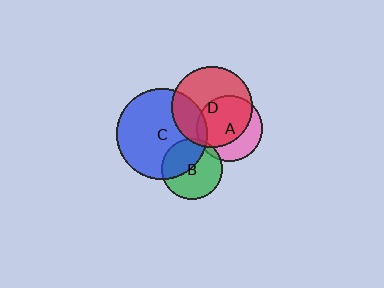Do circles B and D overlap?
Yes.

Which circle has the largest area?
Circle C (blue).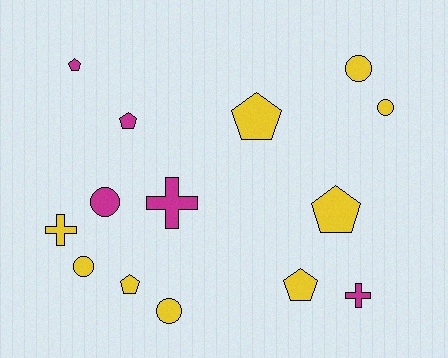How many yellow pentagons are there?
There are 4 yellow pentagons.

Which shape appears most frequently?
Pentagon, with 6 objects.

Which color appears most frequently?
Yellow, with 9 objects.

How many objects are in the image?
There are 14 objects.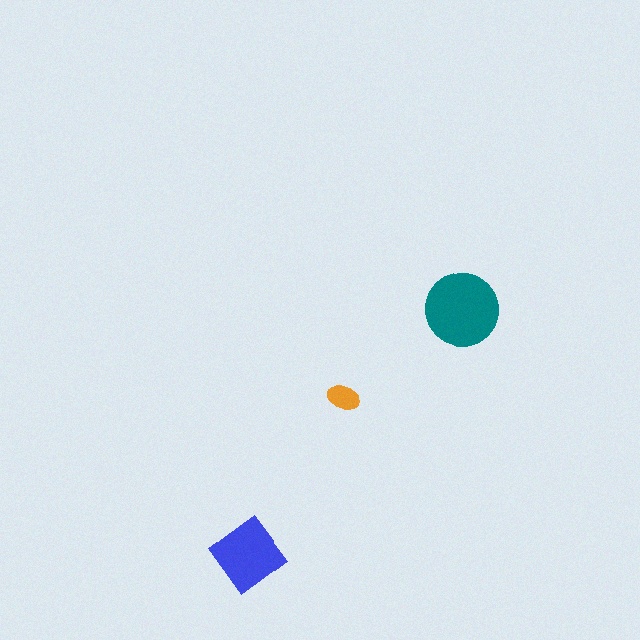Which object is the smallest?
The orange ellipse.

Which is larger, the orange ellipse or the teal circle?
The teal circle.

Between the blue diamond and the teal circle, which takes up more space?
The teal circle.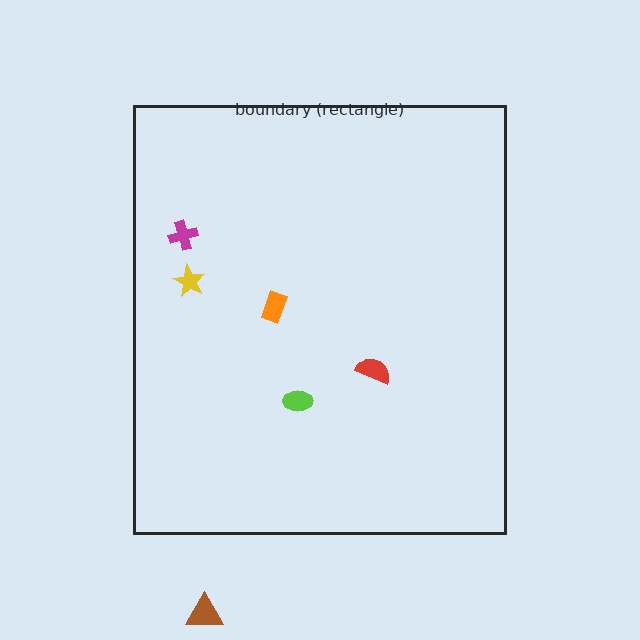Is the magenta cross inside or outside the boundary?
Inside.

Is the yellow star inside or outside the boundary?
Inside.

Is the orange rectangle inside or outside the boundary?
Inside.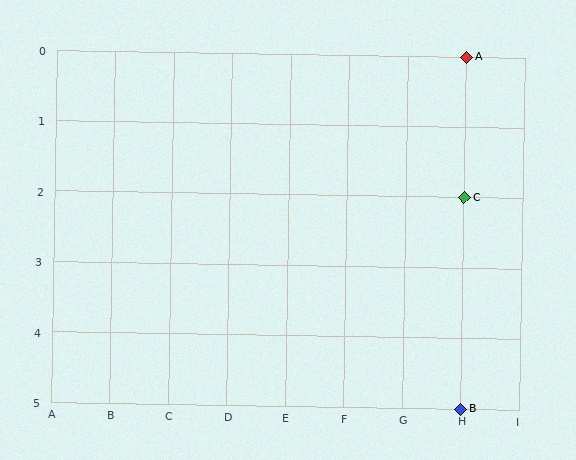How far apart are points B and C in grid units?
Points B and C are 3 rows apart.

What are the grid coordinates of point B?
Point B is at grid coordinates (H, 5).